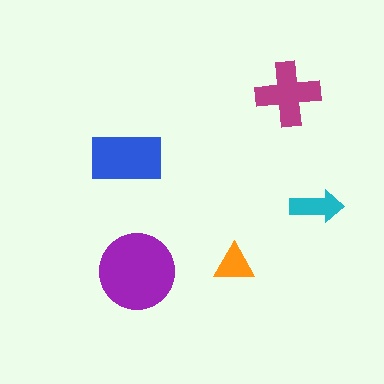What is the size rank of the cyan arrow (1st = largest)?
4th.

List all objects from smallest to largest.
The orange triangle, the cyan arrow, the magenta cross, the blue rectangle, the purple circle.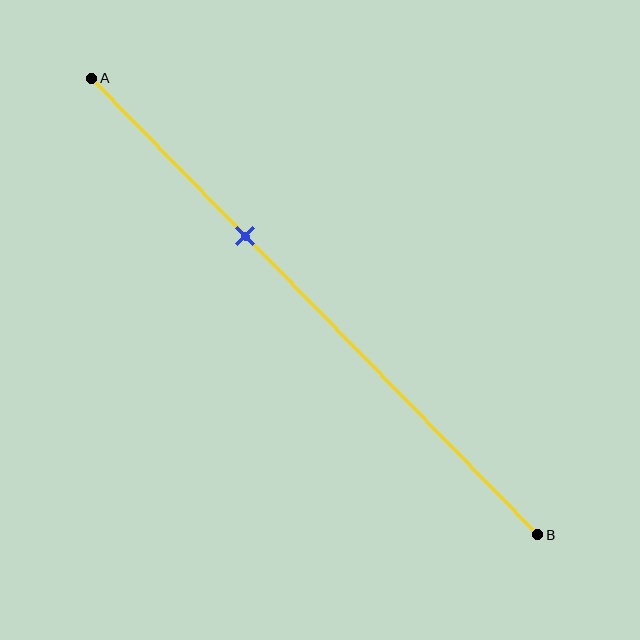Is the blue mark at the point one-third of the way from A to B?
Yes, the mark is approximately at the one-third point.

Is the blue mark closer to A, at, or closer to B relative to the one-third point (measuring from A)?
The blue mark is approximately at the one-third point of segment AB.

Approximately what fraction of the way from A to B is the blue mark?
The blue mark is approximately 35% of the way from A to B.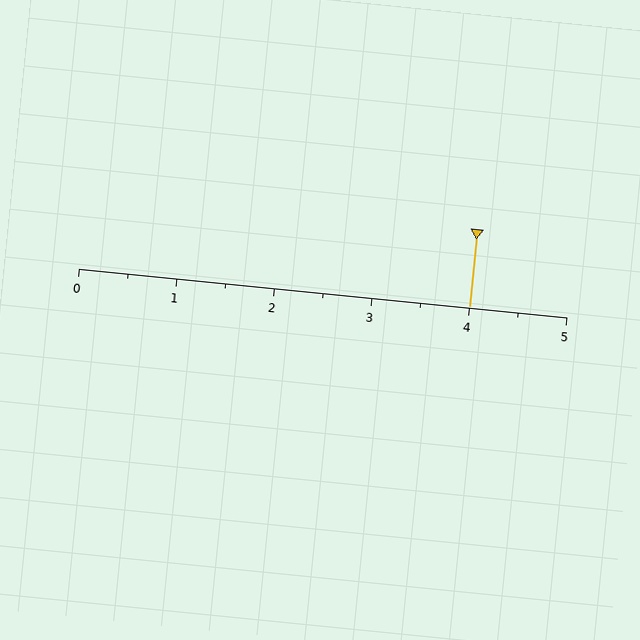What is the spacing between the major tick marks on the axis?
The major ticks are spaced 1 apart.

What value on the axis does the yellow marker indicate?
The marker indicates approximately 4.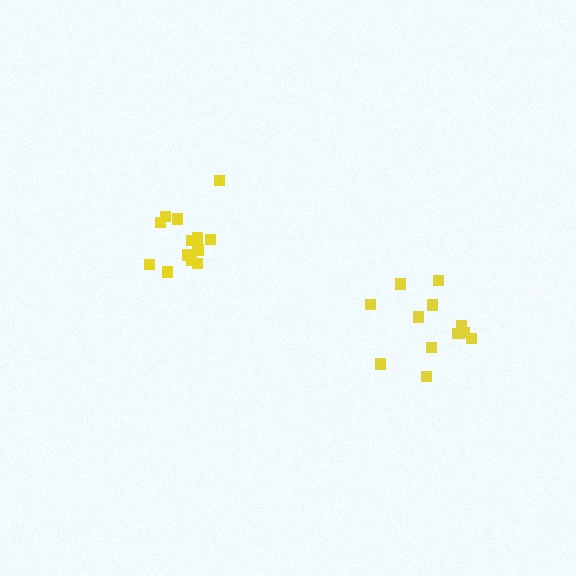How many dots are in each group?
Group 1: 13 dots, Group 2: 14 dots (27 total).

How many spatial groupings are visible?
There are 2 spatial groupings.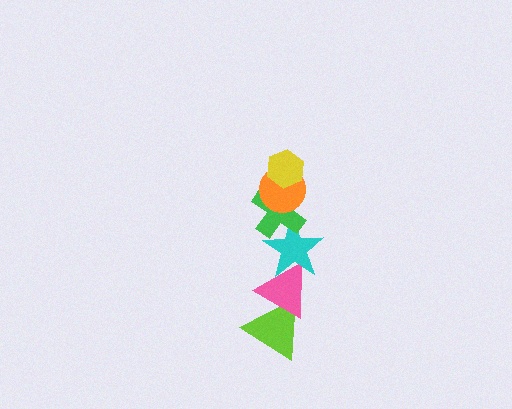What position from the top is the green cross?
The green cross is 3rd from the top.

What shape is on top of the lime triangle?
The pink triangle is on top of the lime triangle.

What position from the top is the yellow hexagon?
The yellow hexagon is 1st from the top.